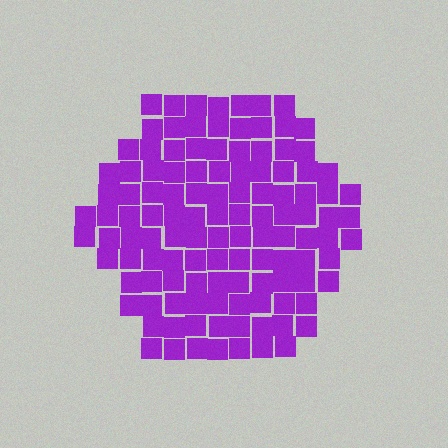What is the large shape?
The large shape is a hexagon.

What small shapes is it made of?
It is made of small squares.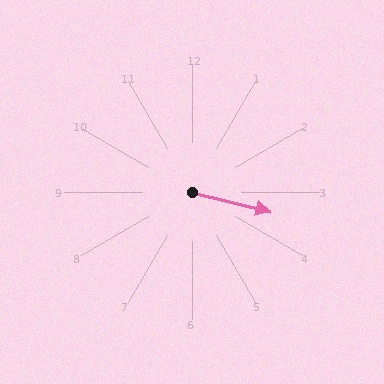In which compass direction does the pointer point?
East.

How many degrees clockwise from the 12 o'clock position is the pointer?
Approximately 104 degrees.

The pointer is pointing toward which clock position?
Roughly 3 o'clock.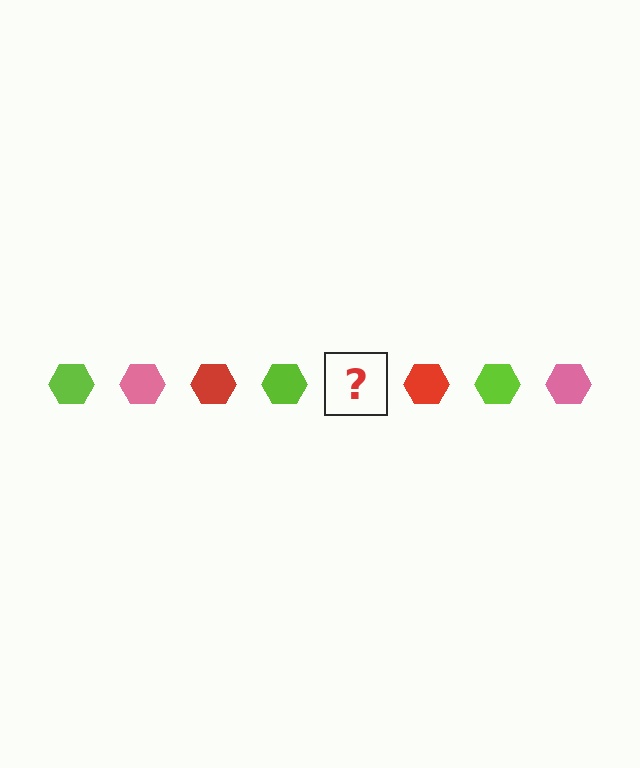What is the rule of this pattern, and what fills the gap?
The rule is that the pattern cycles through lime, pink, red hexagons. The gap should be filled with a pink hexagon.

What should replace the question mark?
The question mark should be replaced with a pink hexagon.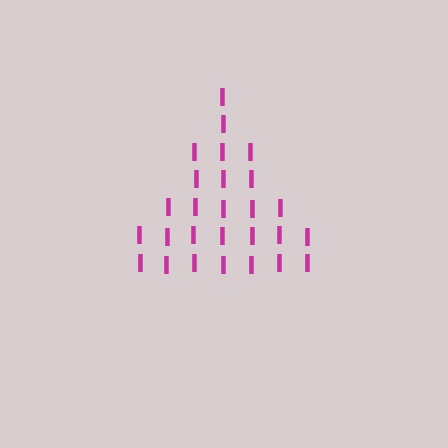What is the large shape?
The large shape is a triangle.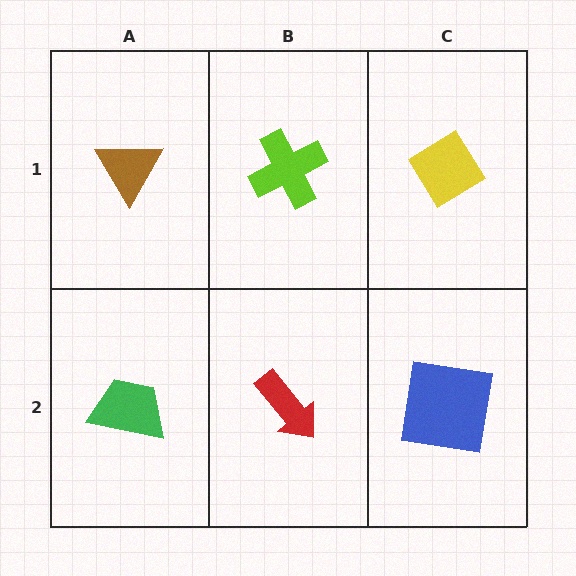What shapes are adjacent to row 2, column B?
A lime cross (row 1, column B), a green trapezoid (row 2, column A), a blue square (row 2, column C).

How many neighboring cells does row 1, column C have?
2.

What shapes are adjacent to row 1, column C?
A blue square (row 2, column C), a lime cross (row 1, column B).